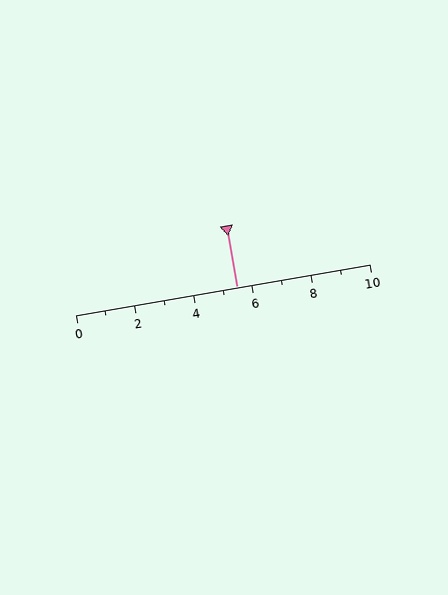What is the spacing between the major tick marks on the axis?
The major ticks are spaced 2 apart.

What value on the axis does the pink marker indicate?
The marker indicates approximately 5.5.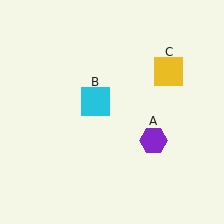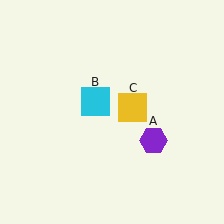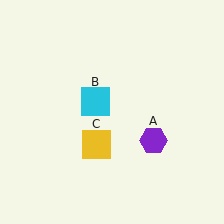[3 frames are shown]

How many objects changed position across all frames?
1 object changed position: yellow square (object C).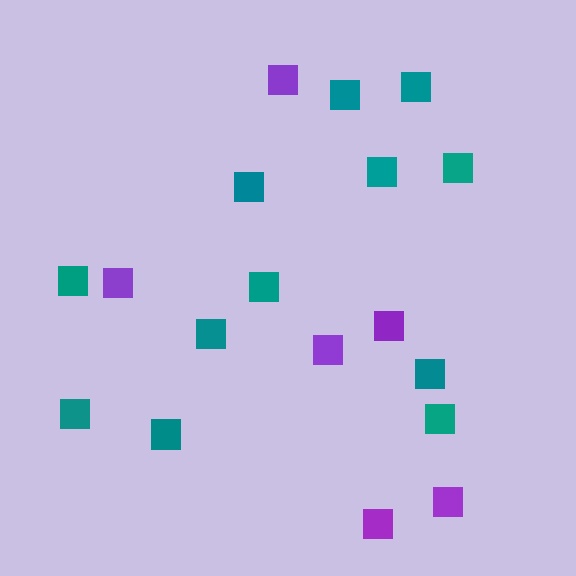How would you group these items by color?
There are 2 groups: one group of purple squares (6) and one group of teal squares (12).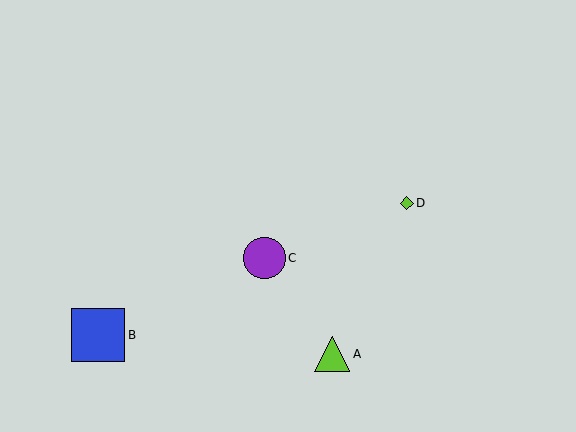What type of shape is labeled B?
Shape B is a blue square.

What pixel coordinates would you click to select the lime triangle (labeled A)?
Click at (332, 354) to select the lime triangle A.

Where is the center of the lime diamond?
The center of the lime diamond is at (407, 203).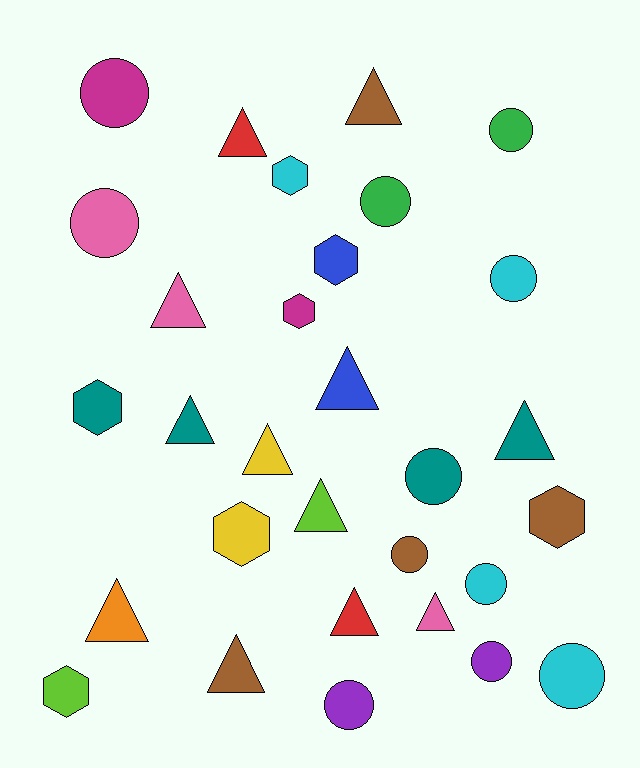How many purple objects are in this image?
There are 2 purple objects.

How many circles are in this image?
There are 11 circles.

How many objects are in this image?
There are 30 objects.